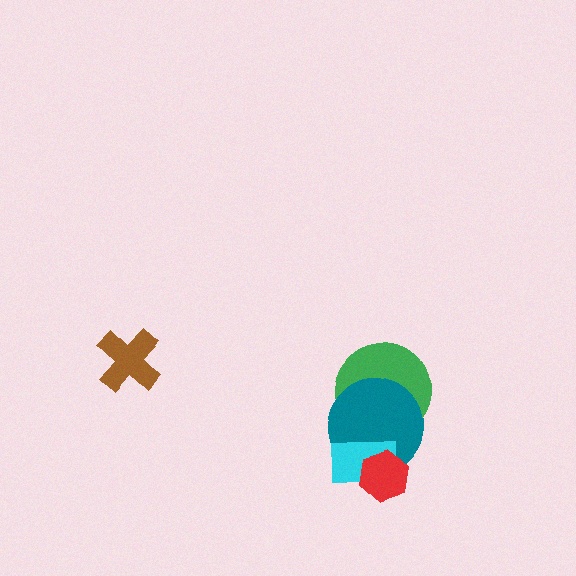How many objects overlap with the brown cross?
0 objects overlap with the brown cross.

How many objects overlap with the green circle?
1 object overlaps with the green circle.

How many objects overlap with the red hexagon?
2 objects overlap with the red hexagon.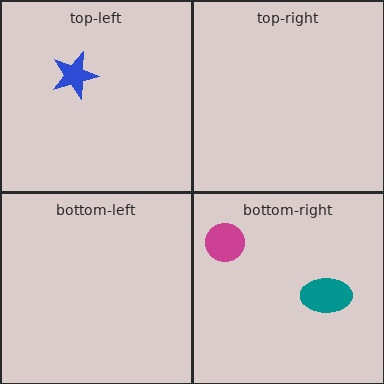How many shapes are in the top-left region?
1.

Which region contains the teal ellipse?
The bottom-right region.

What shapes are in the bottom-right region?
The teal ellipse, the magenta circle.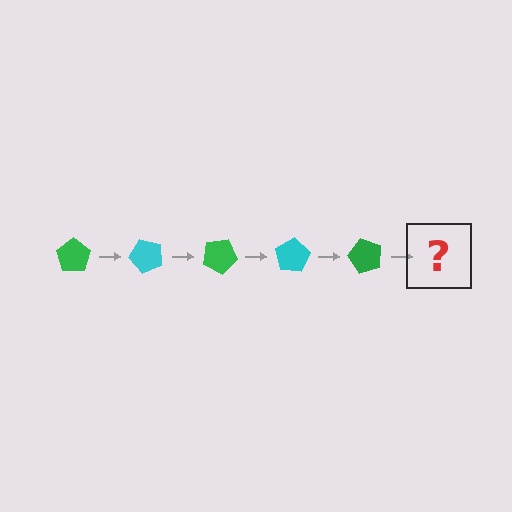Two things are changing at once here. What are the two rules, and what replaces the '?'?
The two rules are that it rotates 50 degrees each step and the color cycles through green and cyan. The '?' should be a cyan pentagon, rotated 250 degrees from the start.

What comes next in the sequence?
The next element should be a cyan pentagon, rotated 250 degrees from the start.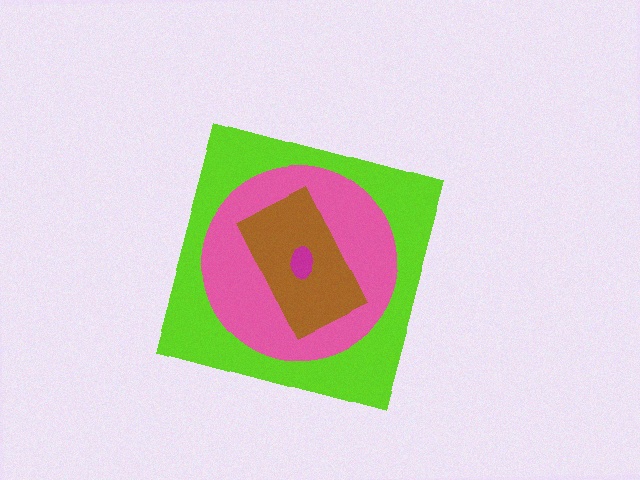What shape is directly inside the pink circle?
The brown rectangle.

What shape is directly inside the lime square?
The pink circle.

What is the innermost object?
The magenta ellipse.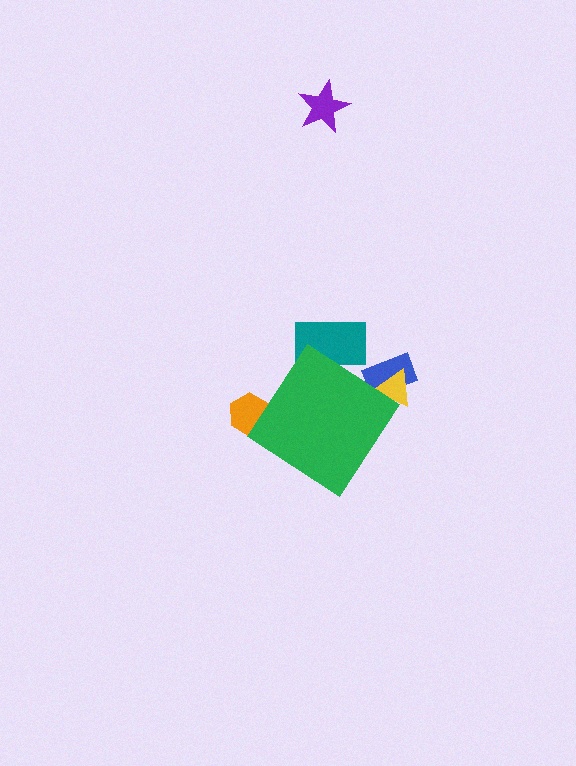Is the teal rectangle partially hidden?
Yes, the teal rectangle is partially hidden behind the green diamond.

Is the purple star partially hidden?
No, the purple star is fully visible.